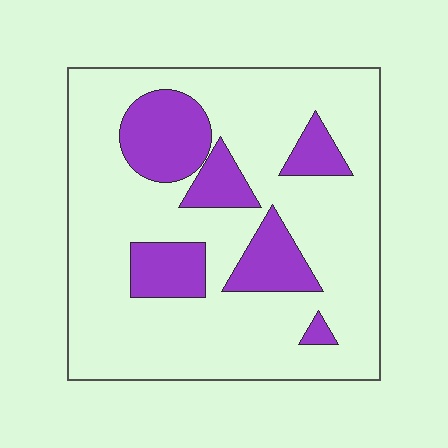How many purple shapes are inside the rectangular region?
6.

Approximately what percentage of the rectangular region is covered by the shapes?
Approximately 20%.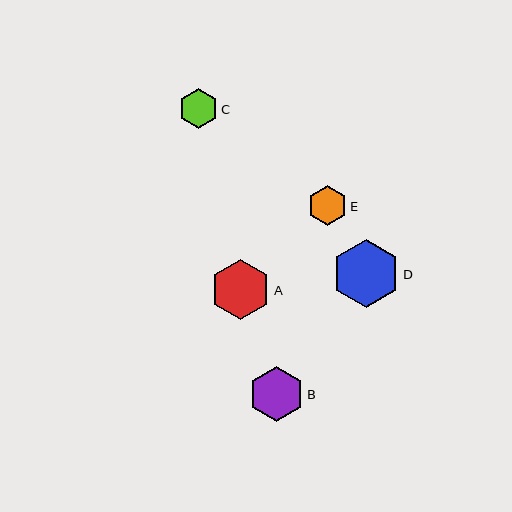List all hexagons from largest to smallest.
From largest to smallest: D, A, B, E, C.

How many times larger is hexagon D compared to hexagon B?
Hexagon D is approximately 1.2 times the size of hexagon B.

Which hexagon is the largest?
Hexagon D is the largest with a size of approximately 68 pixels.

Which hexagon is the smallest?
Hexagon C is the smallest with a size of approximately 39 pixels.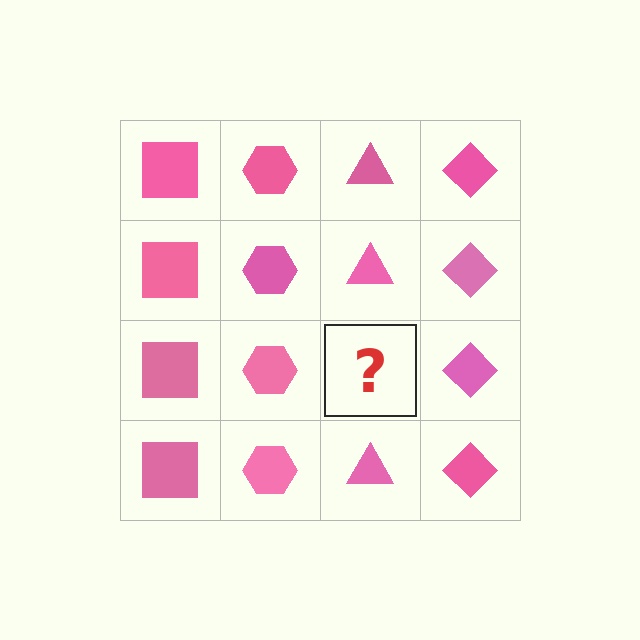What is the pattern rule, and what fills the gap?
The rule is that each column has a consistent shape. The gap should be filled with a pink triangle.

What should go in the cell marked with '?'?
The missing cell should contain a pink triangle.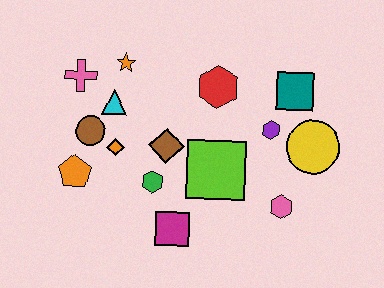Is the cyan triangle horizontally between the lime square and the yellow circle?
No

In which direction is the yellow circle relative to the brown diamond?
The yellow circle is to the right of the brown diamond.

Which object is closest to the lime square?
The brown diamond is closest to the lime square.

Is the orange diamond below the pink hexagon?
No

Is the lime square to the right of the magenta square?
Yes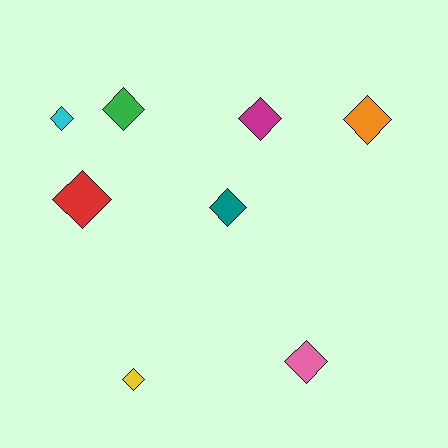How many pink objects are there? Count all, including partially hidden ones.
There is 1 pink object.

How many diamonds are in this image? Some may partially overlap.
There are 8 diamonds.